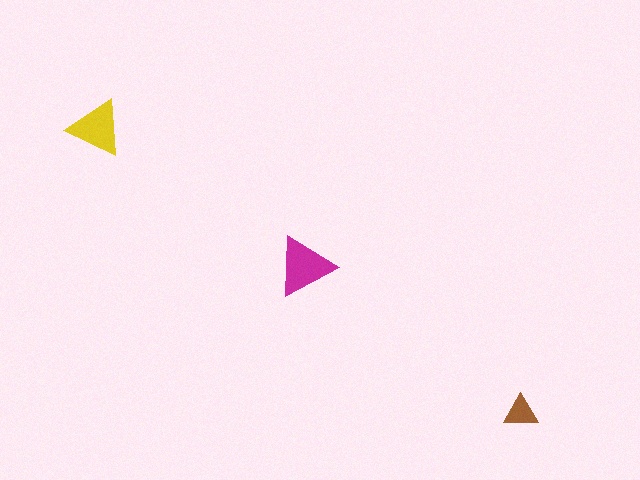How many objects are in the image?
There are 3 objects in the image.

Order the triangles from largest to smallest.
the magenta one, the yellow one, the brown one.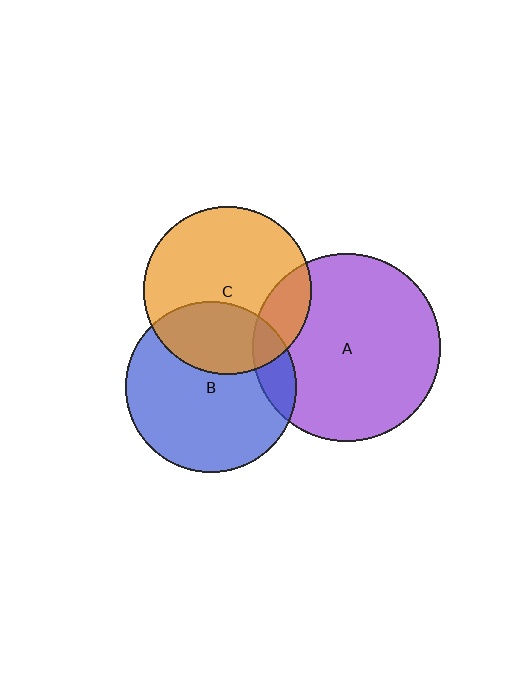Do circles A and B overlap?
Yes.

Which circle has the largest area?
Circle A (purple).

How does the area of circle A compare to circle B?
Approximately 1.2 times.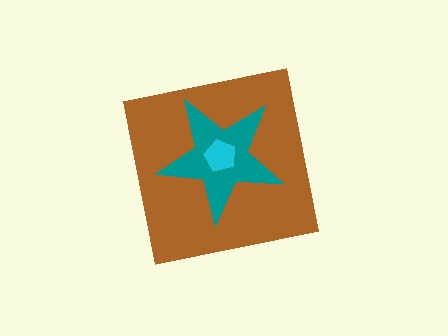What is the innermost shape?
The cyan pentagon.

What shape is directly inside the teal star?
The cyan pentagon.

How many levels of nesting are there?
3.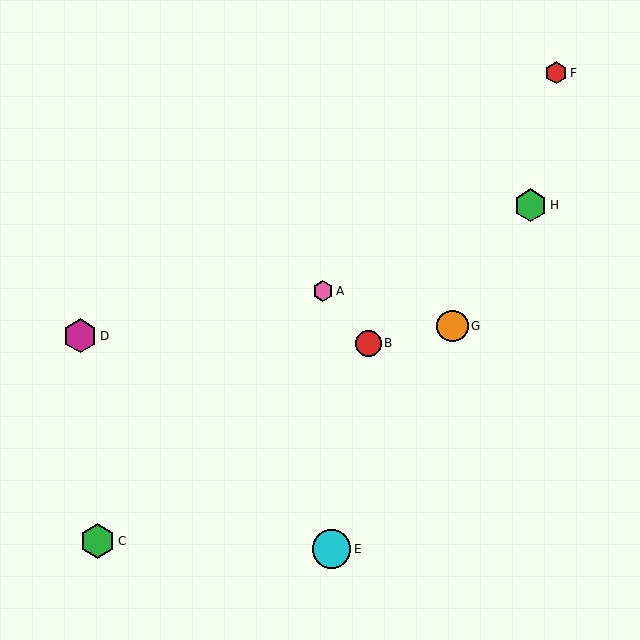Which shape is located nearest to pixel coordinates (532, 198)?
The green hexagon (labeled H) at (531, 205) is nearest to that location.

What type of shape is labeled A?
Shape A is a pink hexagon.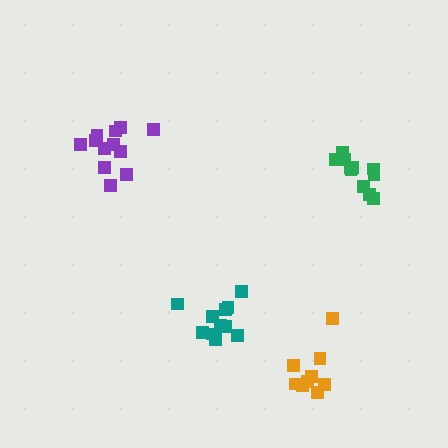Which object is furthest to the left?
The purple cluster is leftmost.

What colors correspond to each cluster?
The clusters are colored: green, orange, teal, purple.